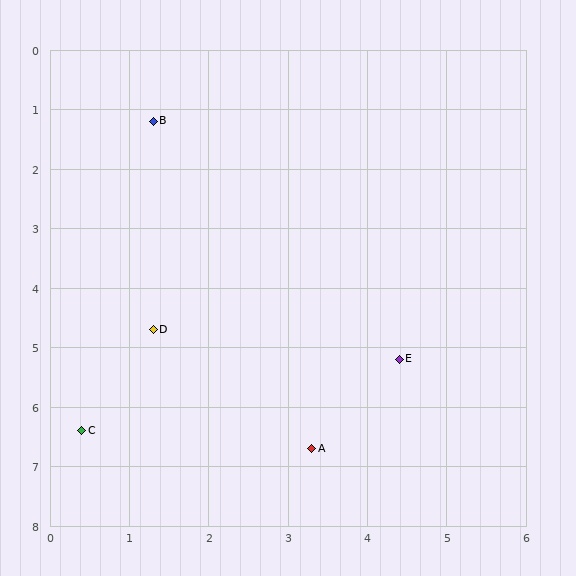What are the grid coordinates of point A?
Point A is at approximately (3.3, 6.7).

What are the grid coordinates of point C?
Point C is at approximately (0.4, 6.4).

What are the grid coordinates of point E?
Point E is at approximately (4.4, 5.2).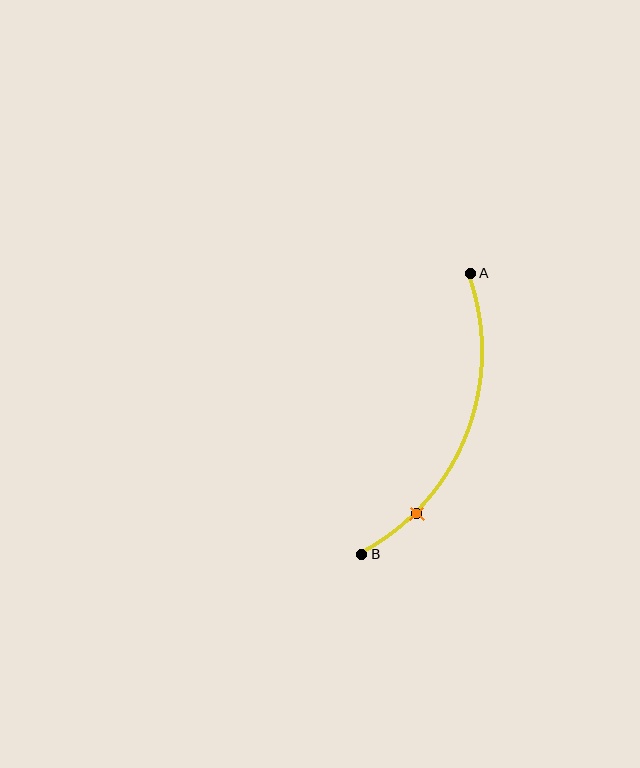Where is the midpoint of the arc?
The arc midpoint is the point on the curve farthest from the straight line joining A and B. It sits to the right of that line.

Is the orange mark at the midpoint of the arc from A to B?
No. The orange mark lies on the arc but is closer to endpoint B. The arc midpoint would be at the point on the curve equidistant along the arc from both A and B.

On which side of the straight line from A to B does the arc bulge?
The arc bulges to the right of the straight line connecting A and B.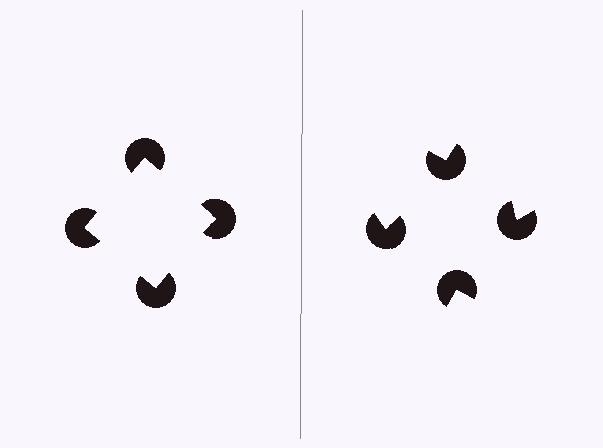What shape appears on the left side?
An illusory square.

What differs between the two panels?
The pac-man discs are positioned identically on both sides; only the wedge orientations differ. On the left they align to a square; on the right they are misaligned.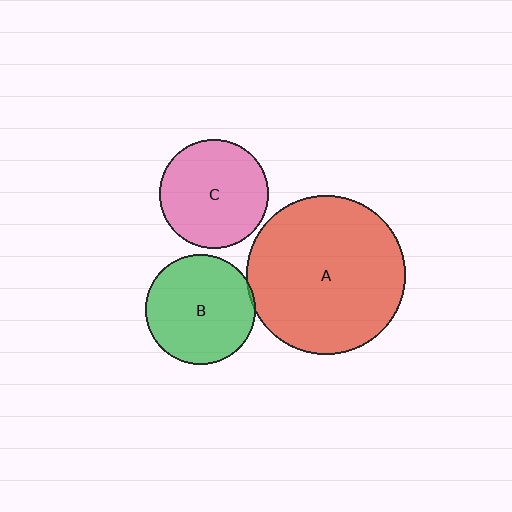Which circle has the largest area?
Circle A (red).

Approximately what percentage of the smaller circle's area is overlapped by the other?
Approximately 5%.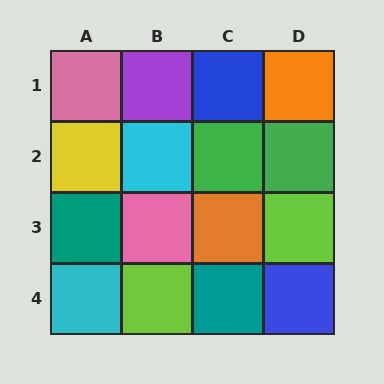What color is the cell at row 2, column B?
Cyan.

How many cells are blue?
2 cells are blue.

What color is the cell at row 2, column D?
Green.